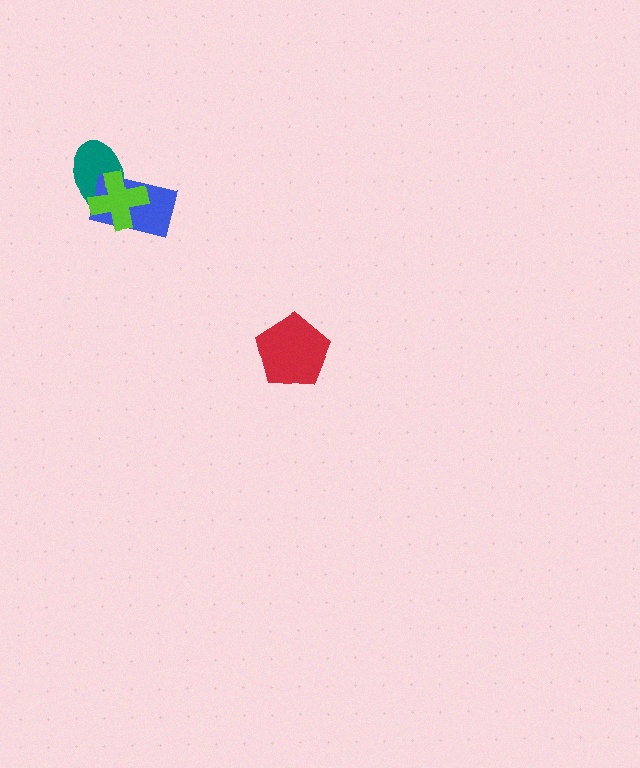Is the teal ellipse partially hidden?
Yes, it is partially covered by another shape.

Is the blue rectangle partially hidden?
Yes, it is partially covered by another shape.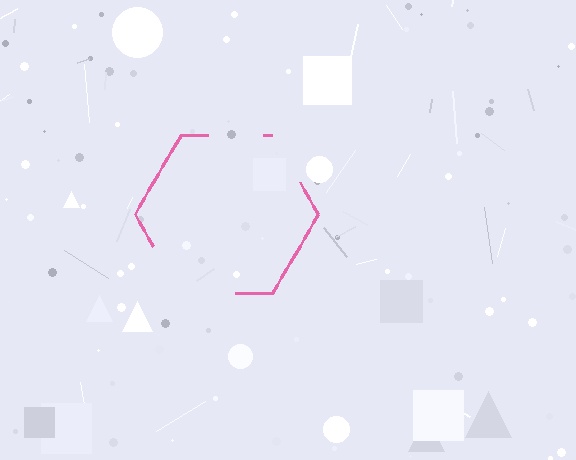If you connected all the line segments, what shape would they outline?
They would outline a hexagon.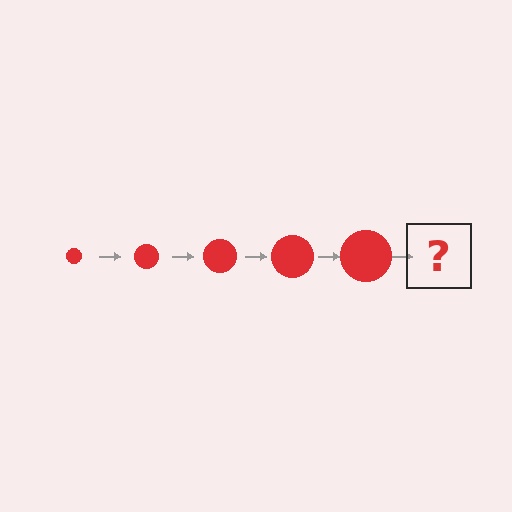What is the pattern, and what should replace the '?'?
The pattern is that the circle gets progressively larger each step. The '?' should be a red circle, larger than the previous one.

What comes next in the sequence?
The next element should be a red circle, larger than the previous one.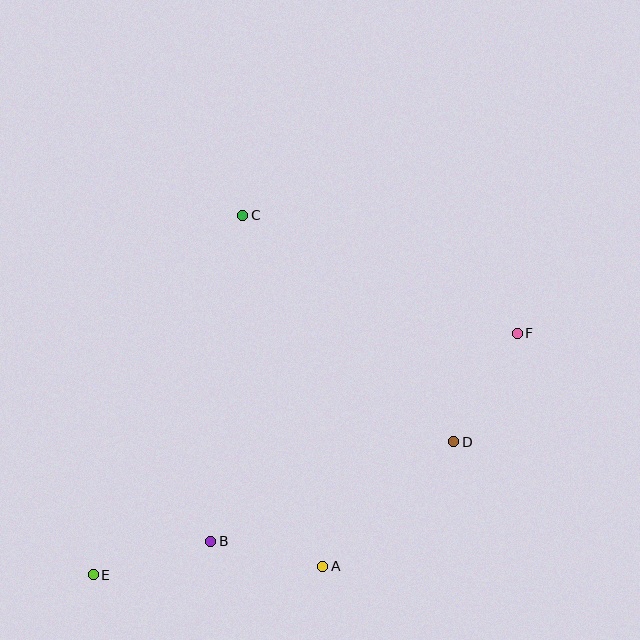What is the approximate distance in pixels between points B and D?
The distance between B and D is approximately 262 pixels.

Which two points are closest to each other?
Points A and B are closest to each other.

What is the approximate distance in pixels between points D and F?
The distance between D and F is approximately 126 pixels.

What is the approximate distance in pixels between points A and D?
The distance between A and D is approximately 181 pixels.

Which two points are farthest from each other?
Points E and F are farthest from each other.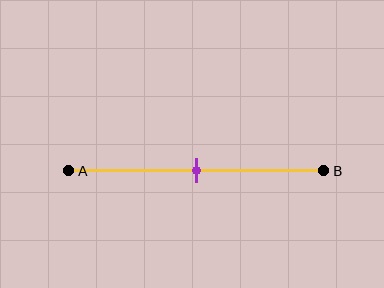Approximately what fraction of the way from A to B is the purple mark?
The purple mark is approximately 50% of the way from A to B.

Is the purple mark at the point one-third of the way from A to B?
No, the mark is at about 50% from A, not at the 33% one-third point.